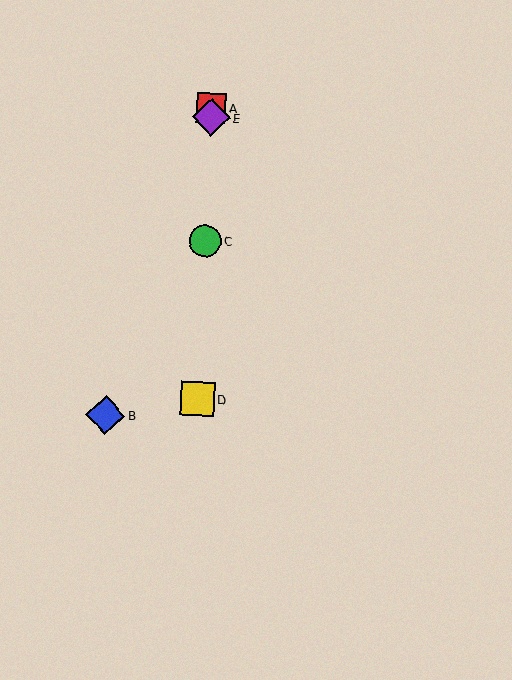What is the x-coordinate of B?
Object B is at x≈105.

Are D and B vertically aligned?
No, D is at x≈197 and B is at x≈105.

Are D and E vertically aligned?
Yes, both are at x≈197.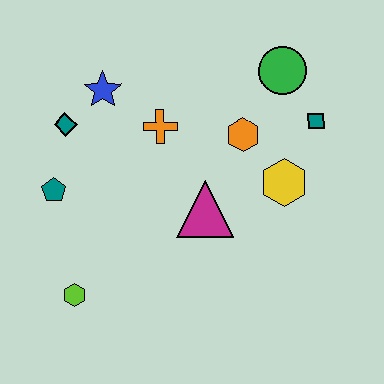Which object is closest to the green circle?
The teal square is closest to the green circle.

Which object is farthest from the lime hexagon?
The green circle is farthest from the lime hexagon.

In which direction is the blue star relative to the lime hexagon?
The blue star is above the lime hexagon.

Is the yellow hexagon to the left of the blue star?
No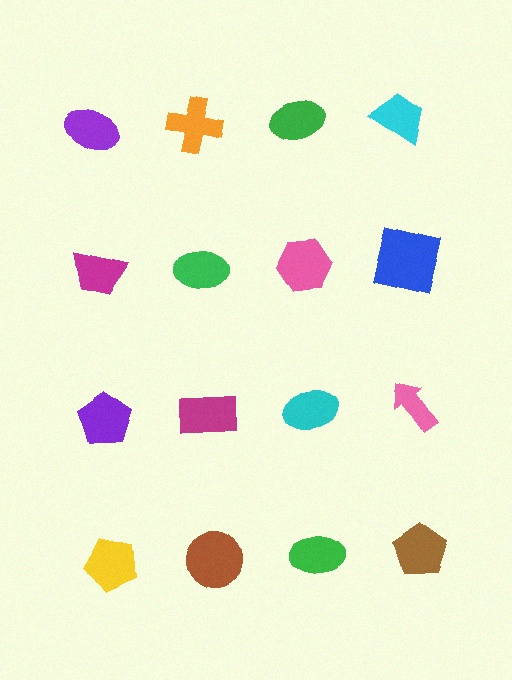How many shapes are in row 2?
4 shapes.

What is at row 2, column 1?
A magenta trapezoid.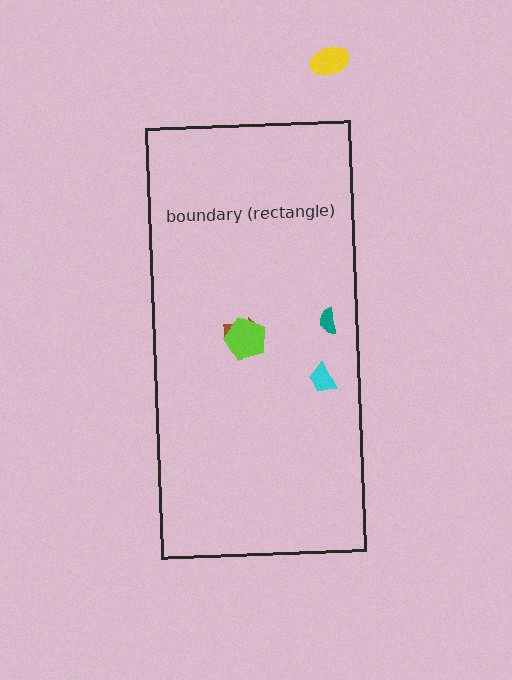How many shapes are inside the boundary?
5 inside, 1 outside.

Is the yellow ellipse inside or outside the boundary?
Outside.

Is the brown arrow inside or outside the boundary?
Inside.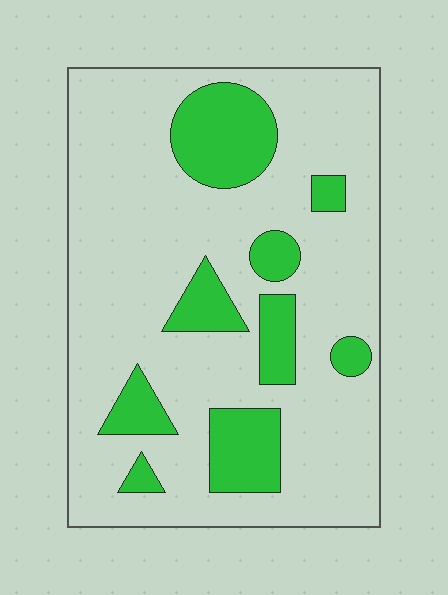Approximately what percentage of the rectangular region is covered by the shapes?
Approximately 20%.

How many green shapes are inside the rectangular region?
9.